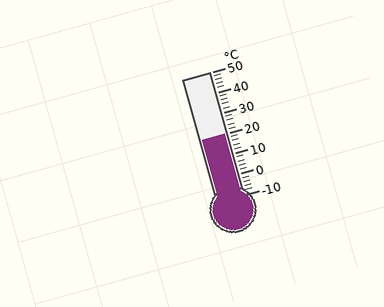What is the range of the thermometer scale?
The thermometer scale ranges from -10°C to 50°C.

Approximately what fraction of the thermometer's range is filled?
The thermometer is filled to approximately 50% of its range.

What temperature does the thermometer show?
The thermometer shows approximately 20°C.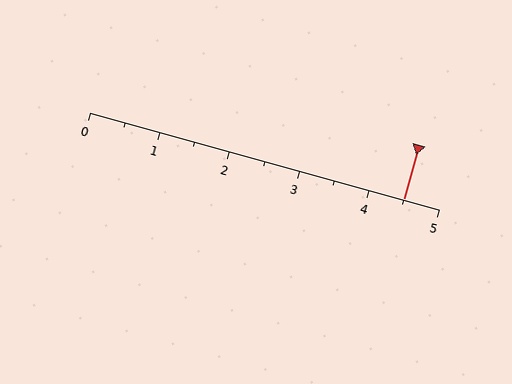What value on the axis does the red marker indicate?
The marker indicates approximately 4.5.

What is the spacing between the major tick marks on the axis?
The major ticks are spaced 1 apart.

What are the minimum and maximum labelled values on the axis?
The axis runs from 0 to 5.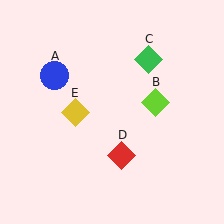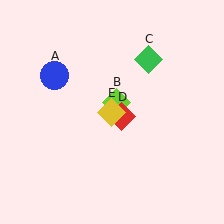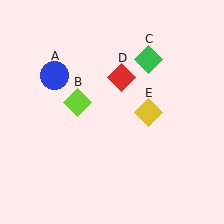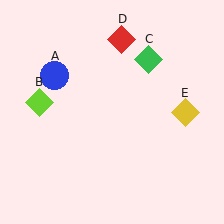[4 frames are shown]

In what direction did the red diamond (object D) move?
The red diamond (object D) moved up.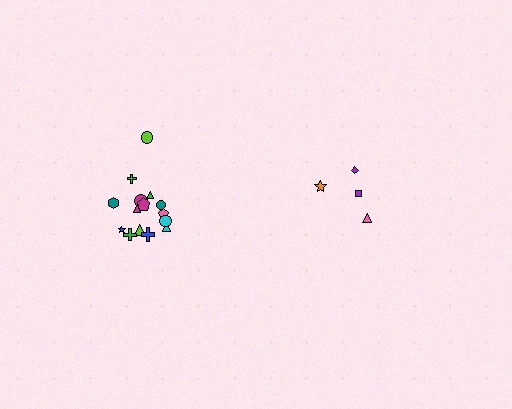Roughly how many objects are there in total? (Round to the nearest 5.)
Roughly 20 objects in total.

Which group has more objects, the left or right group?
The left group.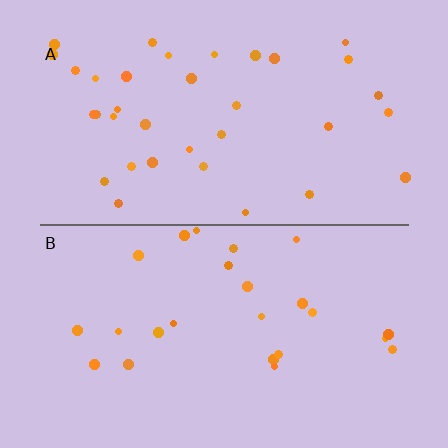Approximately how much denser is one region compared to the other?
Approximately 1.5× — region A over region B.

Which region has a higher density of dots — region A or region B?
A (the top).